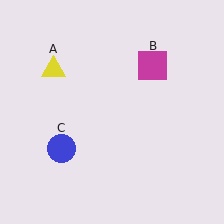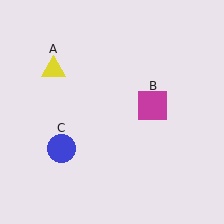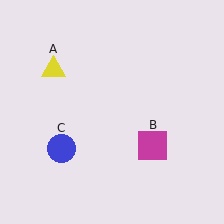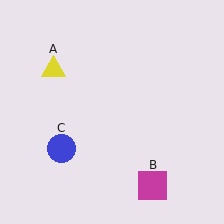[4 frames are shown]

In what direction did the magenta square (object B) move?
The magenta square (object B) moved down.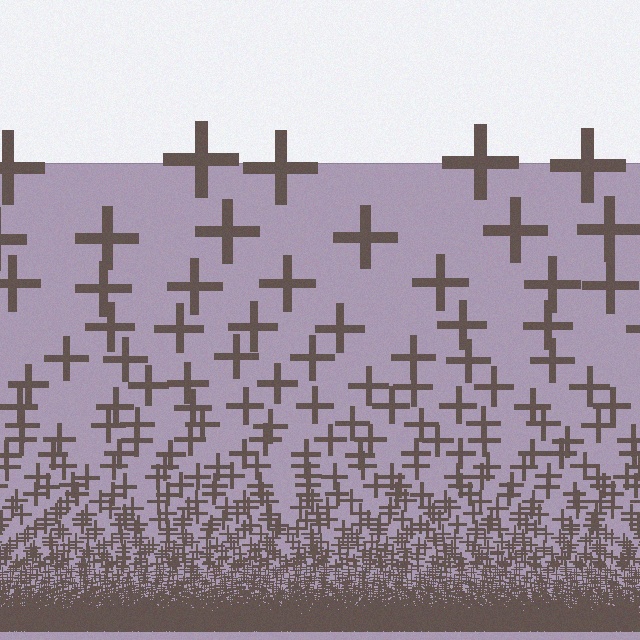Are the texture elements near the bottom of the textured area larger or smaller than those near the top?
Smaller. The gradient is inverted — elements near the bottom are smaller and denser.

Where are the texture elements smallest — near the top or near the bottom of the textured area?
Near the bottom.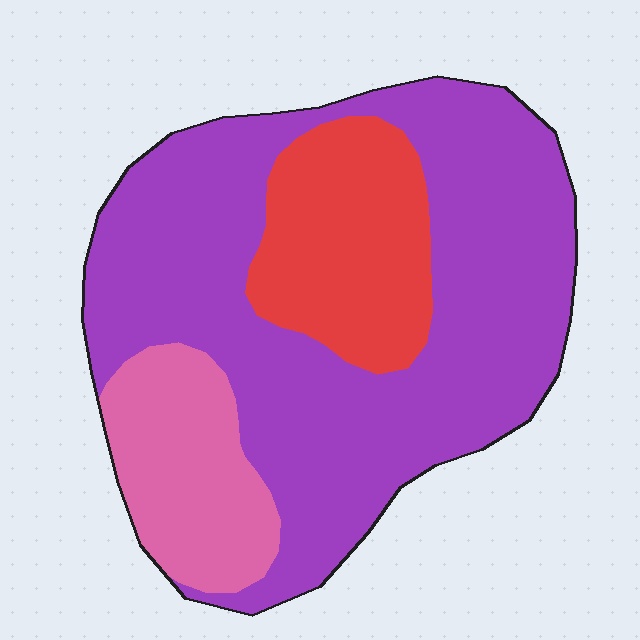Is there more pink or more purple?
Purple.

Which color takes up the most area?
Purple, at roughly 65%.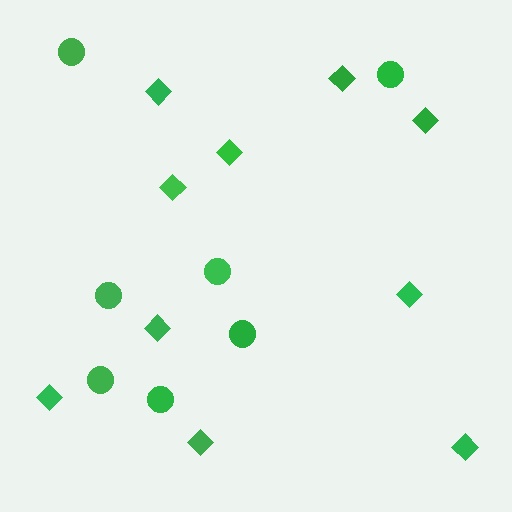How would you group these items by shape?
There are 2 groups: one group of diamonds (10) and one group of circles (7).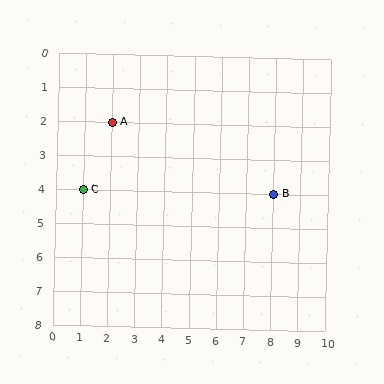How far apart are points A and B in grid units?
Points A and B are 6 columns and 2 rows apart (about 6.3 grid units diagonally).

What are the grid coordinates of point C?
Point C is at grid coordinates (1, 4).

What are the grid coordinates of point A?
Point A is at grid coordinates (2, 2).